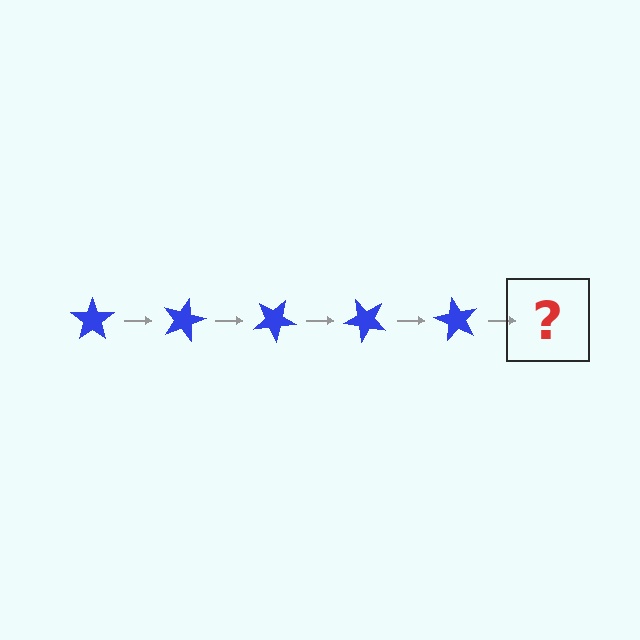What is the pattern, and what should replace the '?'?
The pattern is that the star rotates 15 degrees each step. The '?' should be a blue star rotated 75 degrees.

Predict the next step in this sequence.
The next step is a blue star rotated 75 degrees.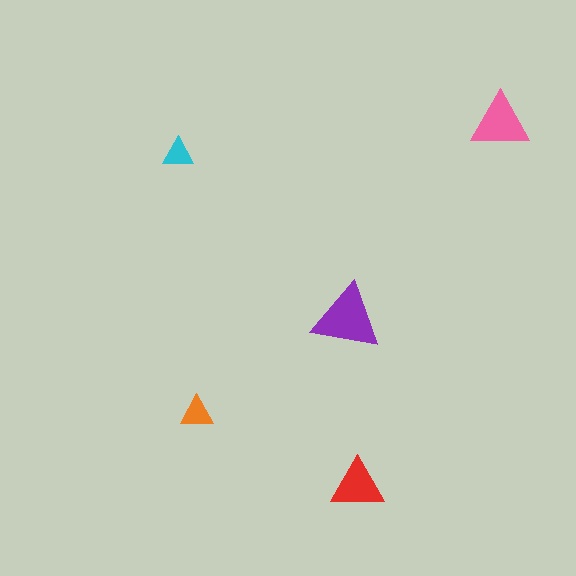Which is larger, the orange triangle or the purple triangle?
The purple one.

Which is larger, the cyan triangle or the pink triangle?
The pink one.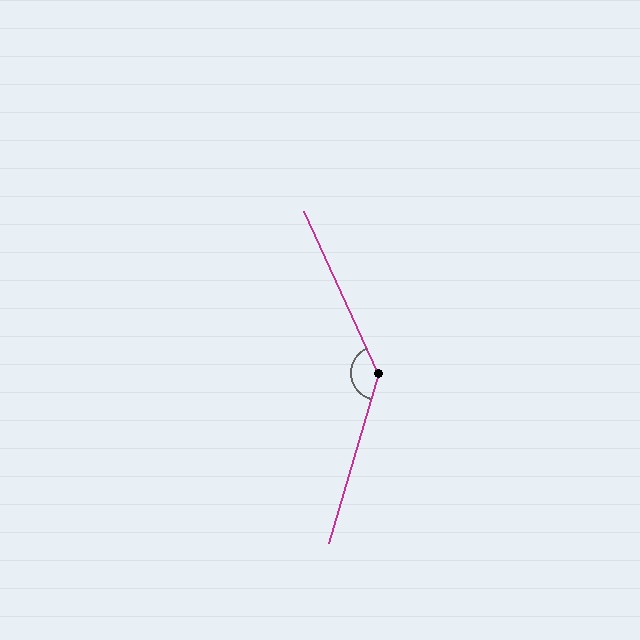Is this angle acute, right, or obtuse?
It is obtuse.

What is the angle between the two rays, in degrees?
Approximately 139 degrees.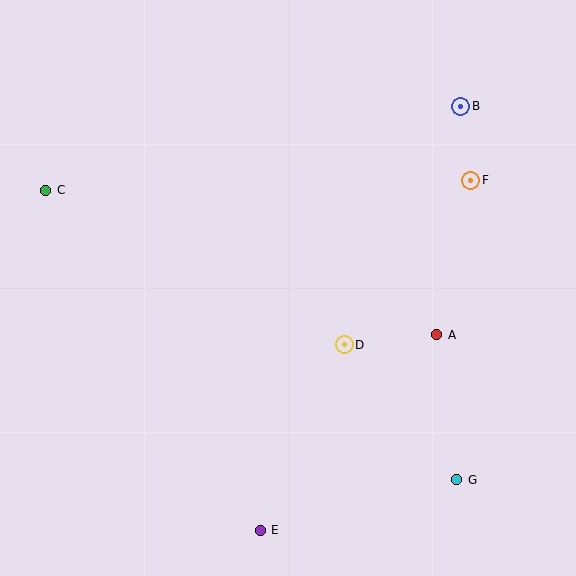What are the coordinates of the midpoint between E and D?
The midpoint between E and D is at (302, 438).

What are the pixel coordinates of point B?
Point B is at (461, 106).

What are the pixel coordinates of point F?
Point F is at (471, 180).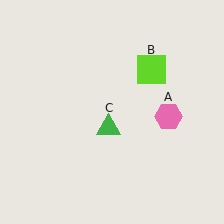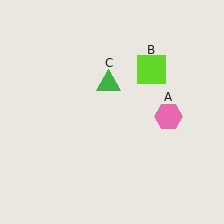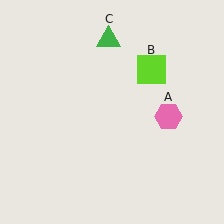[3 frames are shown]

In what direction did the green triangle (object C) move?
The green triangle (object C) moved up.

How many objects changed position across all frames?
1 object changed position: green triangle (object C).